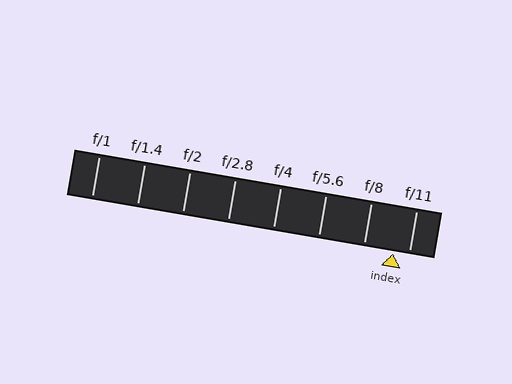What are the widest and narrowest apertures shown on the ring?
The widest aperture shown is f/1 and the narrowest is f/11.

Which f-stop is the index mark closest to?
The index mark is closest to f/11.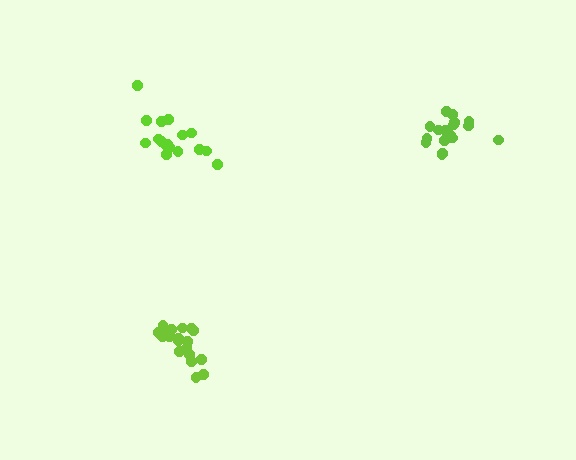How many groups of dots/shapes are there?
There are 3 groups.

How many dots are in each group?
Group 1: 18 dots, Group 2: 17 dots, Group 3: 19 dots (54 total).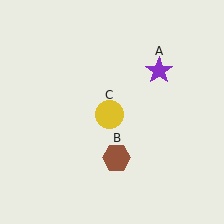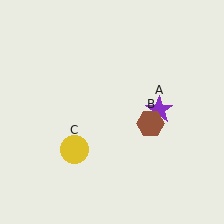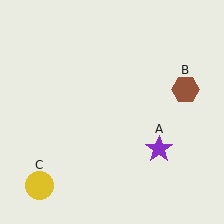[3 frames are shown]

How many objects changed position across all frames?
3 objects changed position: purple star (object A), brown hexagon (object B), yellow circle (object C).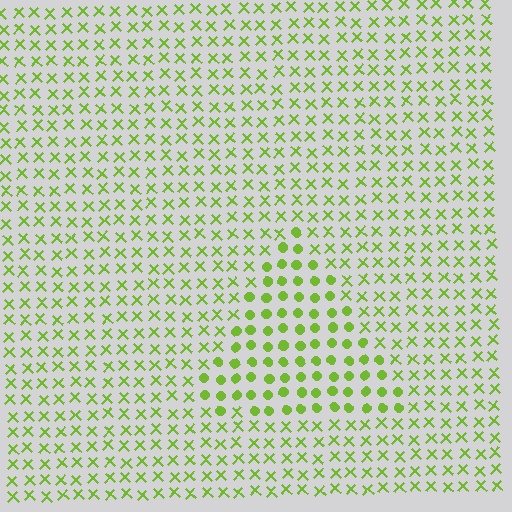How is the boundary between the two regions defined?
The boundary is defined by a change in element shape: circles inside vs. X marks outside. All elements share the same color and spacing.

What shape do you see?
I see a triangle.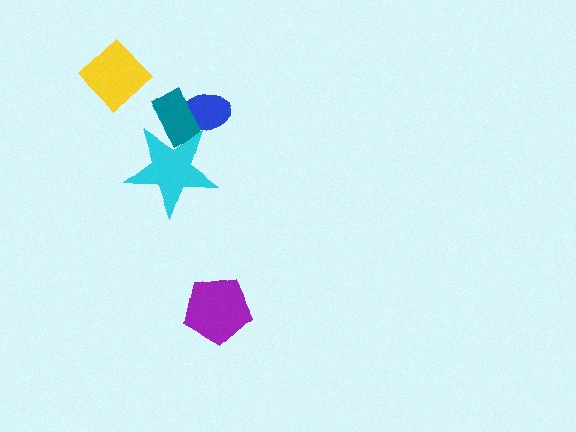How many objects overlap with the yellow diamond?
0 objects overlap with the yellow diamond.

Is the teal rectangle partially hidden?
Yes, it is partially covered by another shape.